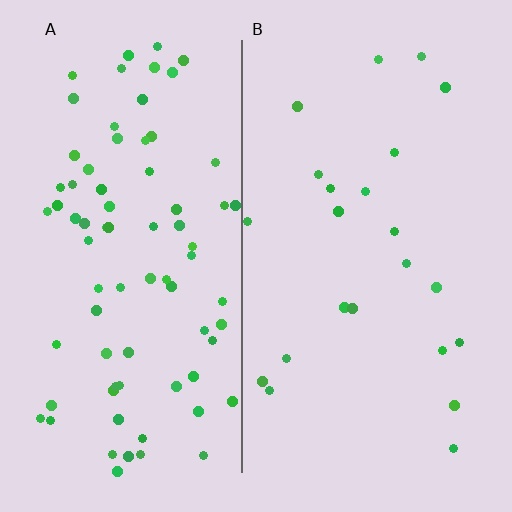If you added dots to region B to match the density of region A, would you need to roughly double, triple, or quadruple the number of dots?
Approximately triple.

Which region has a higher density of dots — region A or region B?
A (the left).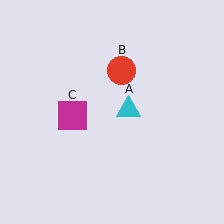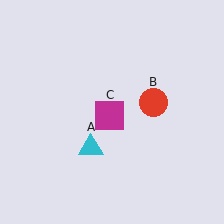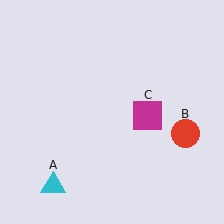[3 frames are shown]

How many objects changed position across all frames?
3 objects changed position: cyan triangle (object A), red circle (object B), magenta square (object C).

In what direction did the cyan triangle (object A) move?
The cyan triangle (object A) moved down and to the left.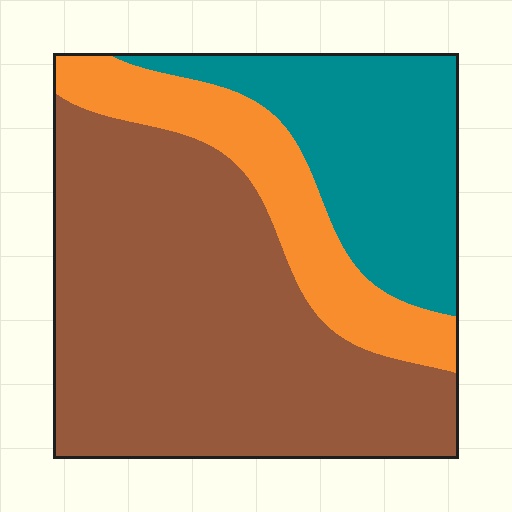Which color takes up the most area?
Brown, at roughly 55%.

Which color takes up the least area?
Orange, at roughly 20%.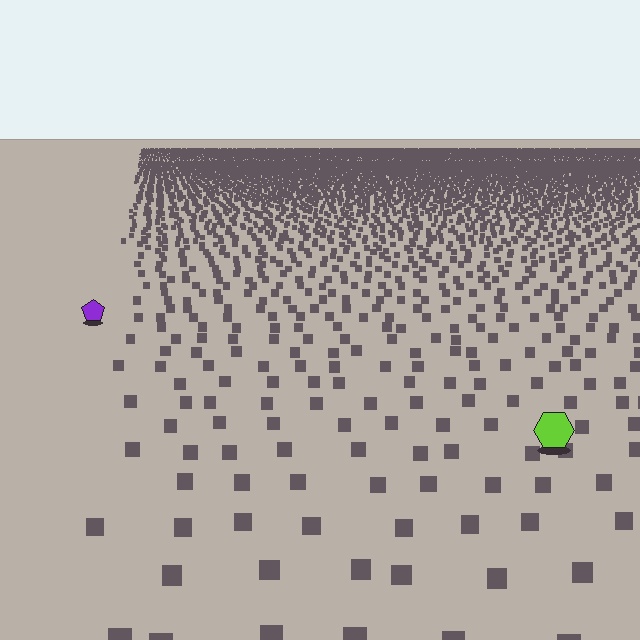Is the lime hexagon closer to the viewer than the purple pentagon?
Yes. The lime hexagon is closer — you can tell from the texture gradient: the ground texture is coarser near it.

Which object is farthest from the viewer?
The purple pentagon is farthest from the viewer. It appears smaller and the ground texture around it is denser.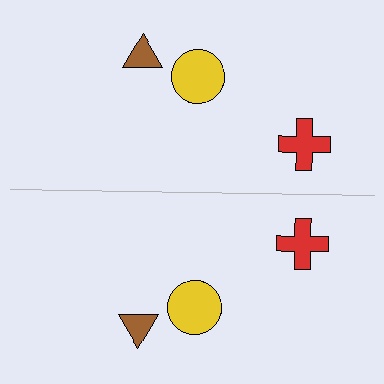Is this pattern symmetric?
Yes, this pattern has bilateral (reflection) symmetry.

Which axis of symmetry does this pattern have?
The pattern has a horizontal axis of symmetry running through the center of the image.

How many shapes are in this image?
There are 6 shapes in this image.